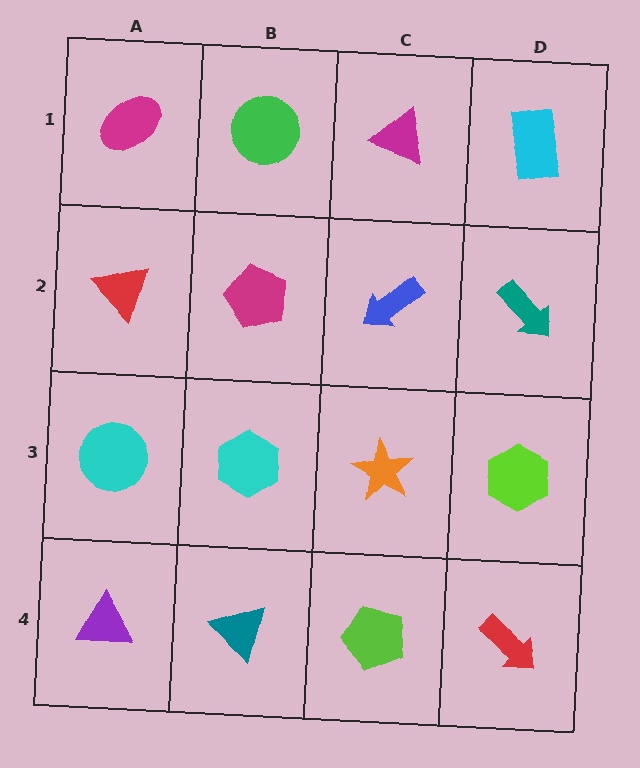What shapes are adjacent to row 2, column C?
A magenta triangle (row 1, column C), an orange star (row 3, column C), a magenta pentagon (row 2, column B), a teal arrow (row 2, column D).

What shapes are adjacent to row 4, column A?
A cyan circle (row 3, column A), a teal triangle (row 4, column B).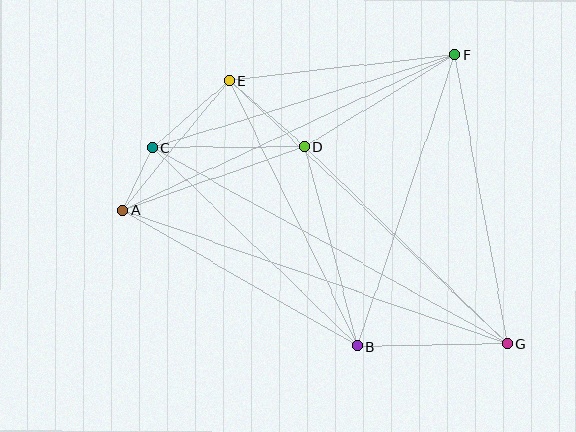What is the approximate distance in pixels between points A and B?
The distance between A and B is approximately 271 pixels.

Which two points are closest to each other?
Points A and C are closest to each other.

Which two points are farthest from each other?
Points A and G are farthest from each other.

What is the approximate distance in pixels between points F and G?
The distance between F and G is approximately 294 pixels.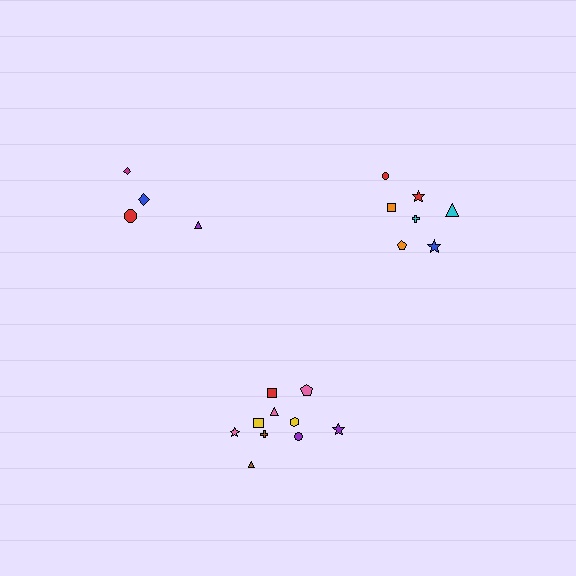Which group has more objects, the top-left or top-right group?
The top-right group.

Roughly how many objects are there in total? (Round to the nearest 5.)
Roughly 20 objects in total.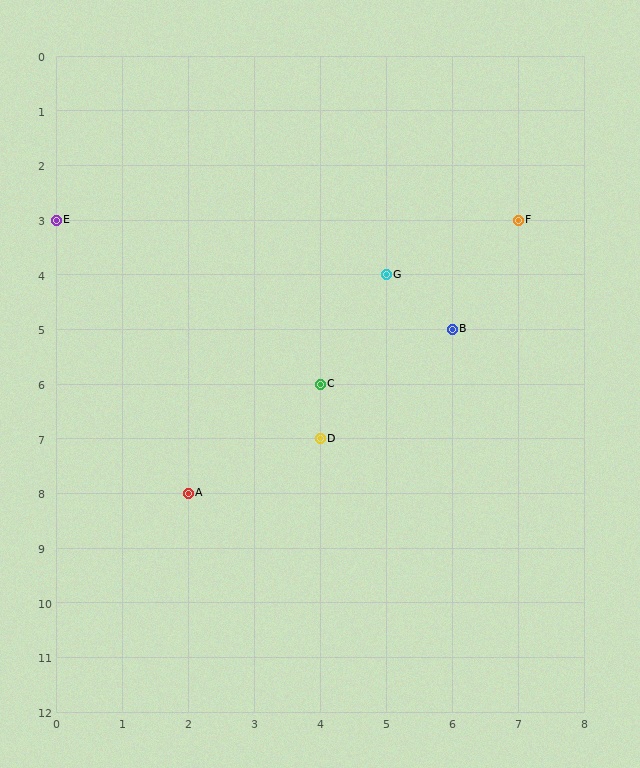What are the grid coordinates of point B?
Point B is at grid coordinates (6, 5).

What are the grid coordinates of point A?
Point A is at grid coordinates (2, 8).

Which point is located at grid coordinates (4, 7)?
Point D is at (4, 7).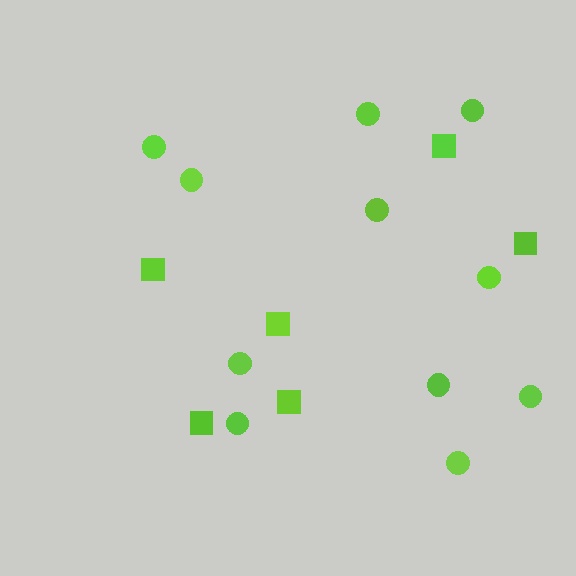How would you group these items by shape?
There are 2 groups: one group of squares (6) and one group of circles (11).